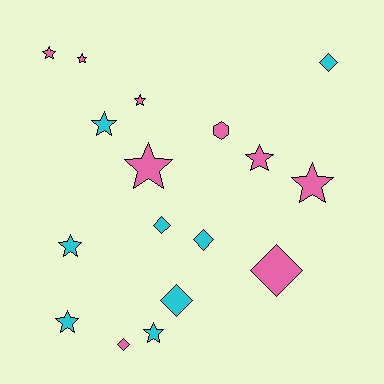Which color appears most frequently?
Pink, with 9 objects.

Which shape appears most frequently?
Star, with 10 objects.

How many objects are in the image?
There are 17 objects.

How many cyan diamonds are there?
There are 4 cyan diamonds.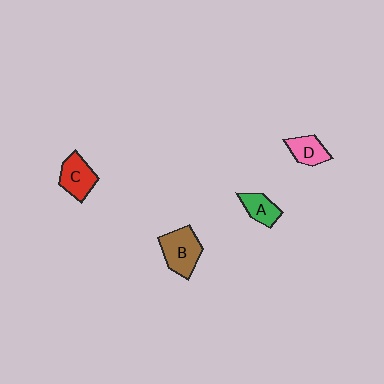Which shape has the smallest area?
Shape A (green).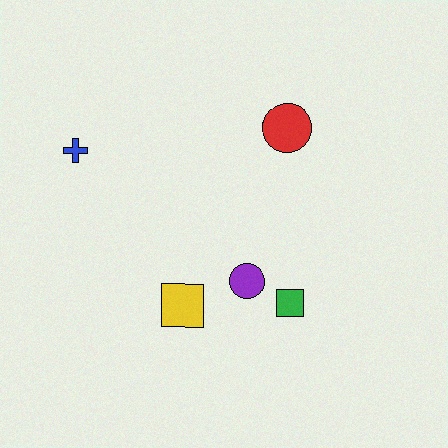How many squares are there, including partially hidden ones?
There are 2 squares.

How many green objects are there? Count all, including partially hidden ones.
There is 1 green object.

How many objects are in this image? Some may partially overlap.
There are 5 objects.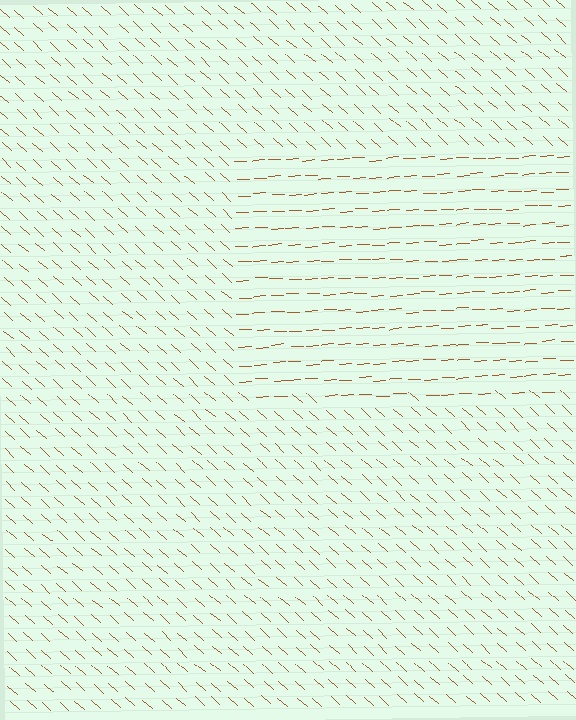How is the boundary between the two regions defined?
The boundary is defined purely by a change in line orientation (approximately 45 degrees difference). All lines are the same color and thickness.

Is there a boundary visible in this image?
Yes, there is a texture boundary formed by a change in line orientation.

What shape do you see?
I see a rectangle.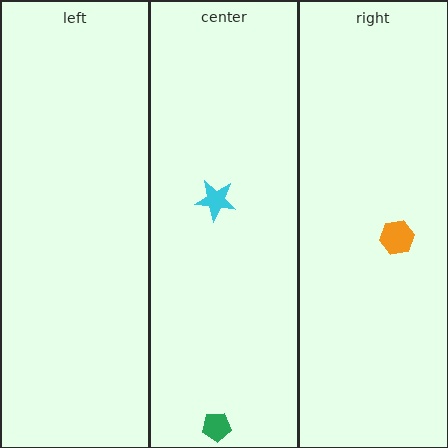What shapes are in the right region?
The orange hexagon.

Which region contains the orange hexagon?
The right region.